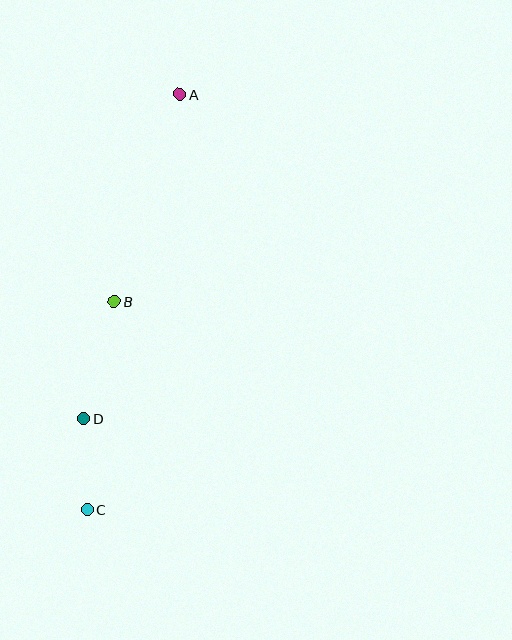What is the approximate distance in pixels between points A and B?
The distance between A and B is approximately 217 pixels.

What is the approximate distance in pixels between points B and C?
The distance between B and C is approximately 210 pixels.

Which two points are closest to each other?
Points C and D are closest to each other.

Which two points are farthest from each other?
Points A and C are farthest from each other.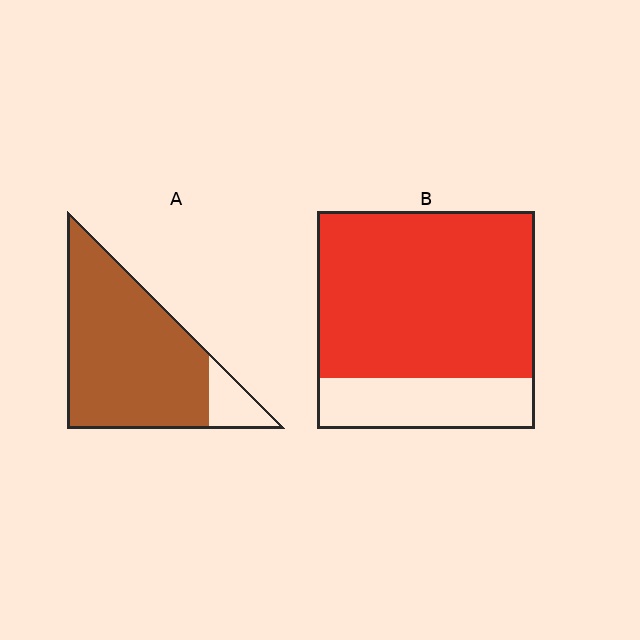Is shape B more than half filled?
Yes.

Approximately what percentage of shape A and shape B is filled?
A is approximately 90% and B is approximately 75%.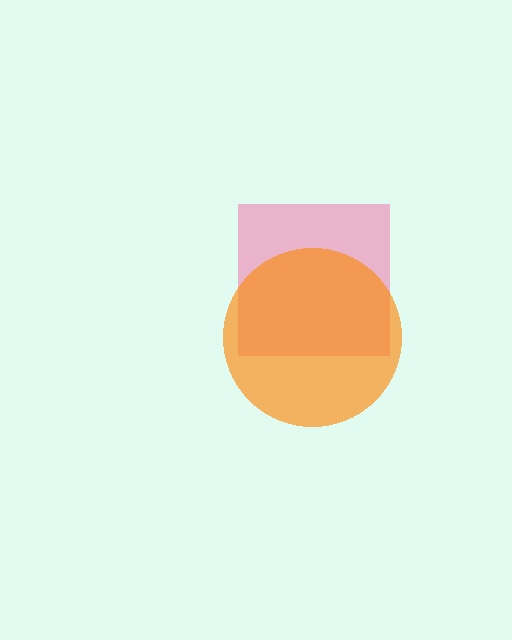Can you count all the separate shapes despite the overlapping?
Yes, there are 2 separate shapes.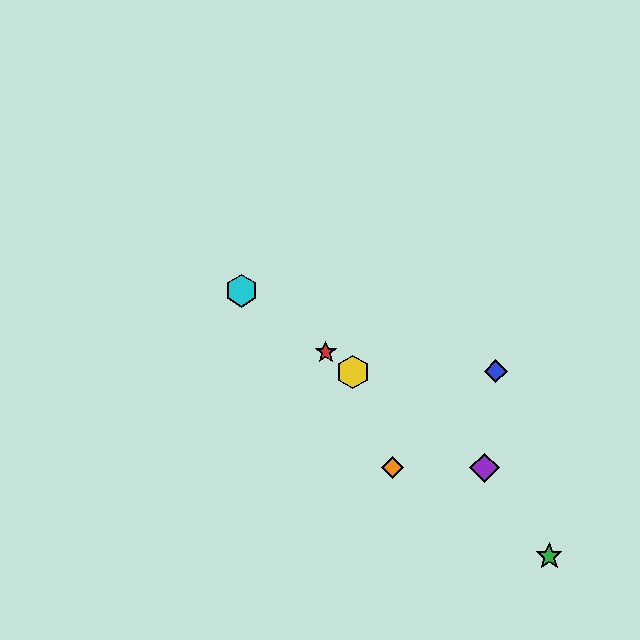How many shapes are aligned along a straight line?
4 shapes (the red star, the yellow hexagon, the purple diamond, the cyan hexagon) are aligned along a straight line.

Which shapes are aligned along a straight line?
The red star, the yellow hexagon, the purple diamond, the cyan hexagon are aligned along a straight line.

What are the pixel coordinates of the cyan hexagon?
The cyan hexagon is at (242, 291).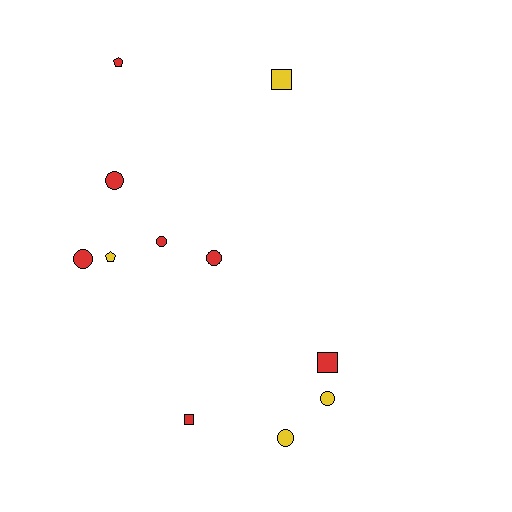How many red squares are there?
There are 2 red squares.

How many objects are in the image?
There are 11 objects.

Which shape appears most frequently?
Circle, with 6 objects.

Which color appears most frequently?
Red, with 7 objects.